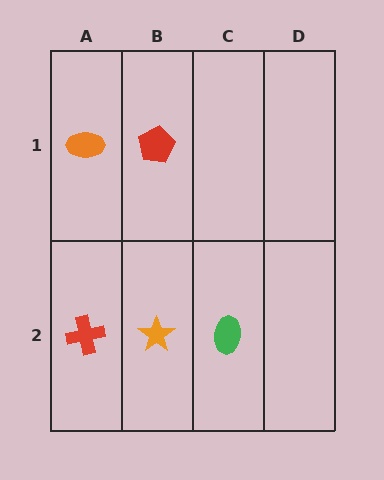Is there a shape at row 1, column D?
No, that cell is empty.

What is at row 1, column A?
An orange ellipse.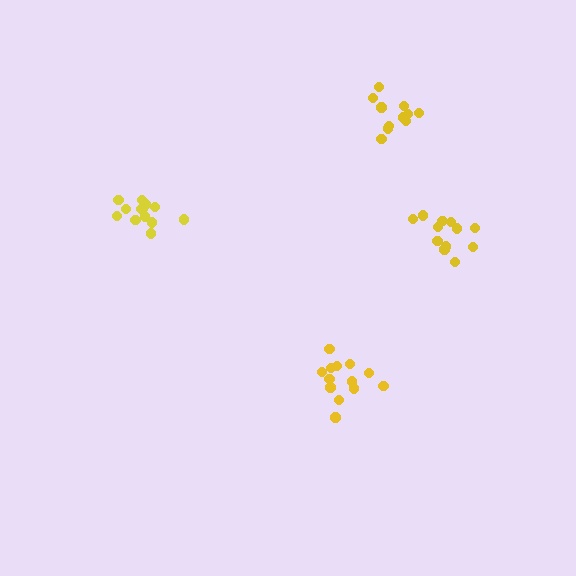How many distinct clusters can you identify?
There are 4 distinct clusters.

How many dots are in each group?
Group 1: 13 dots, Group 2: 12 dots, Group 3: 14 dots, Group 4: 12 dots (51 total).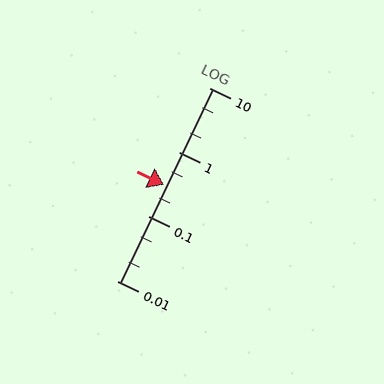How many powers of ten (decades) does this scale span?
The scale spans 3 decades, from 0.01 to 10.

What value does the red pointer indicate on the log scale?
The pointer indicates approximately 0.31.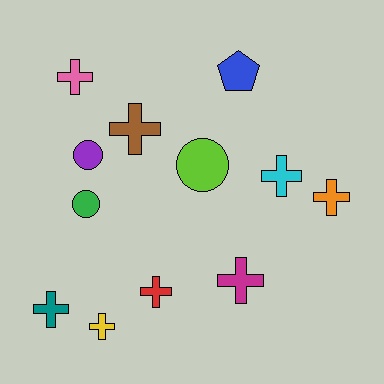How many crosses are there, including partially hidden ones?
There are 8 crosses.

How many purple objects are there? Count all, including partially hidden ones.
There is 1 purple object.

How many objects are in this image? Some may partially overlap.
There are 12 objects.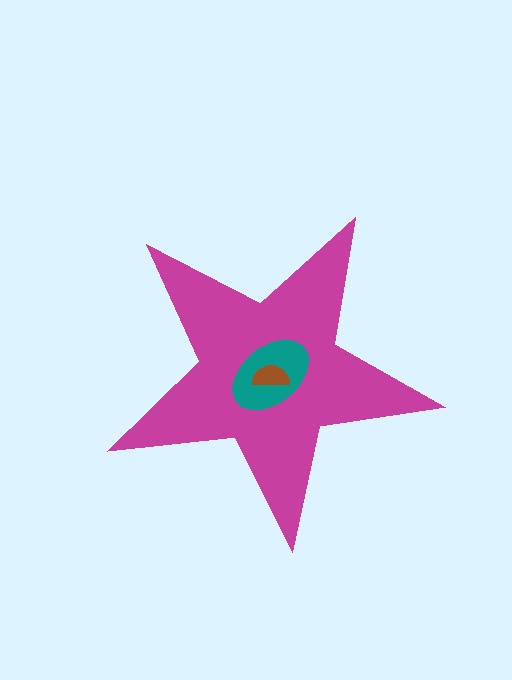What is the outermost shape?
The magenta star.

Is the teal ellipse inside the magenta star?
Yes.